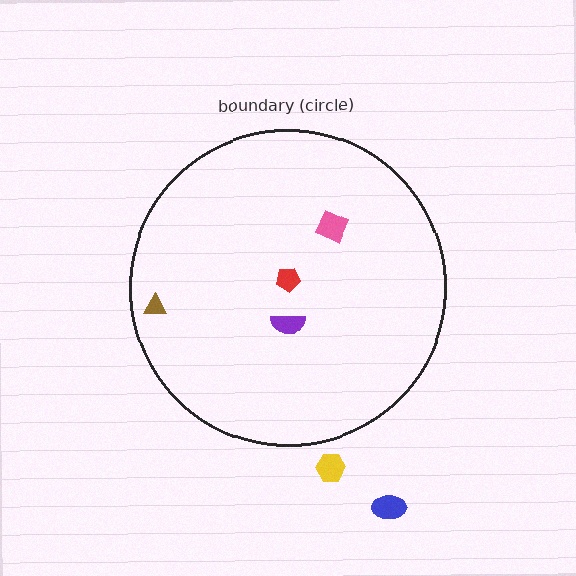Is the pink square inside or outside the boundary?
Inside.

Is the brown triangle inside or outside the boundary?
Inside.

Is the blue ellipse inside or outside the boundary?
Outside.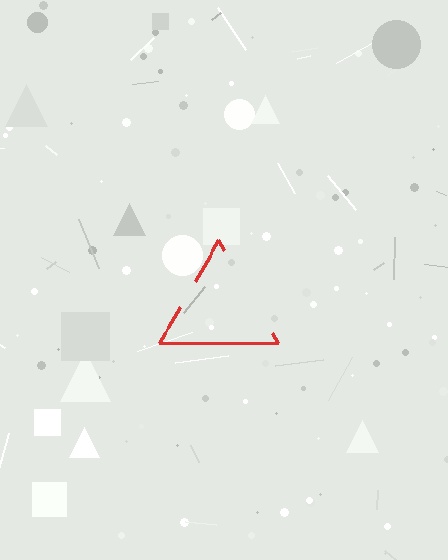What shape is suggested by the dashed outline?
The dashed outline suggests a triangle.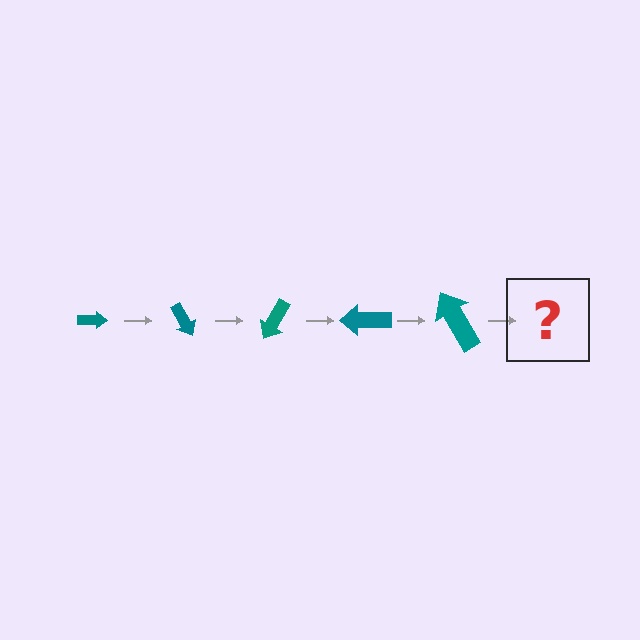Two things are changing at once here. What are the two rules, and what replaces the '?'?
The two rules are that the arrow grows larger each step and it rotates 60 degrees each step. The '?' should be an arrow, larger than the previous one and rotated 300 degrees from the start.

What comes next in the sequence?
The next element should be an arrow, larger than the previous one and rotated 300 degrees from the start.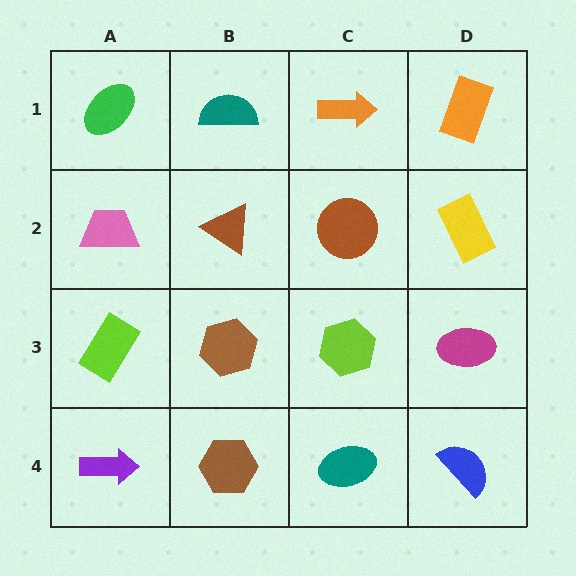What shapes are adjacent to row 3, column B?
A brown triangle (row 2, column B), a brown hexagon (row 4, column B), a lime rectangle (row 3, column A), a lime hexagon (row 3, column C).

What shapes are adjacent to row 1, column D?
A yellow rectangle (row 2, column D), an orange arrow (row 1, column C).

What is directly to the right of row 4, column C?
A blue semicircle.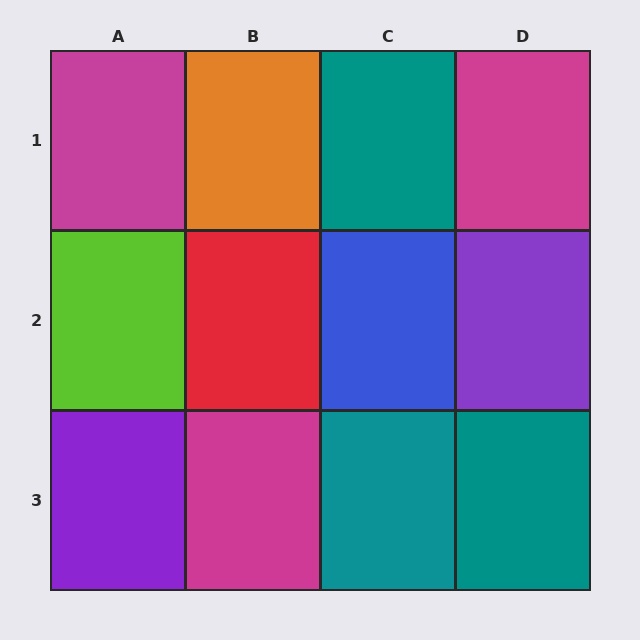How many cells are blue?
1 cell is blue.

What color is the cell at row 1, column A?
Magenta.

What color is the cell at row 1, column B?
Orange.